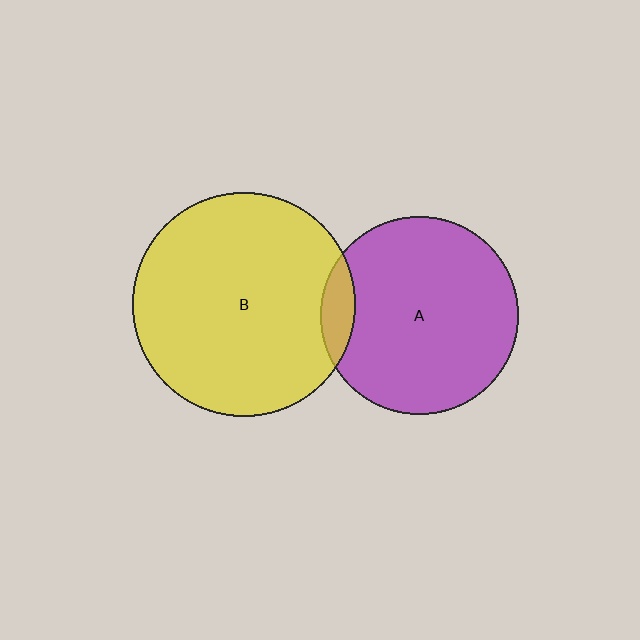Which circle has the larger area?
Circle B (yellow).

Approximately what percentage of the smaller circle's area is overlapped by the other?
Approximately 10%.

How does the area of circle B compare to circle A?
Approximately 1.3 times.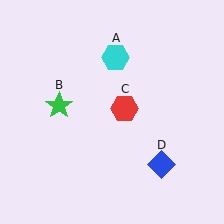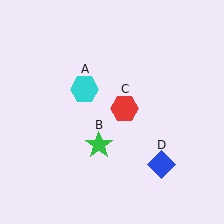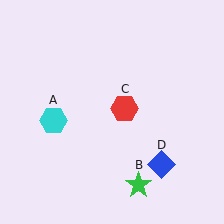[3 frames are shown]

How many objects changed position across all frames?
2 objects changed position: cyan hexagon (object A), green star (object B).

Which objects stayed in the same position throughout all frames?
Red hexagon (object C) and blue diamond (object D) remained stationary.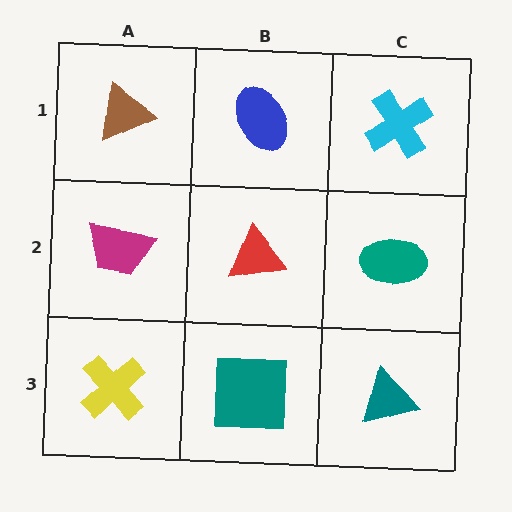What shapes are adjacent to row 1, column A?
A magenta trapezoid (row 2, column A), a blue ellipse (row 1, column B).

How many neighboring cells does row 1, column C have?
2.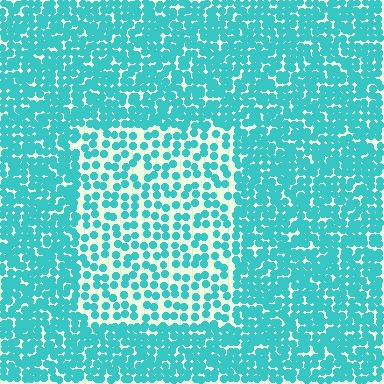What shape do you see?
I see a rectangle.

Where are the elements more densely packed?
The elements are more densely packed outside the rectangle boundary.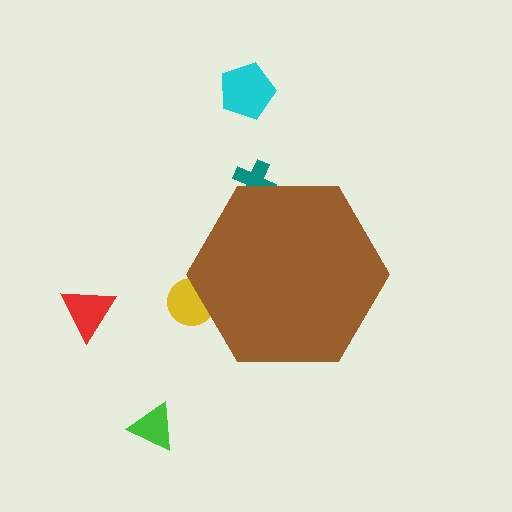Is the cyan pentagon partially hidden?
No, the cyan pentagon is fully visible.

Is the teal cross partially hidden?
Yes, the teal cross is partially hidden behind the brown hexagon.